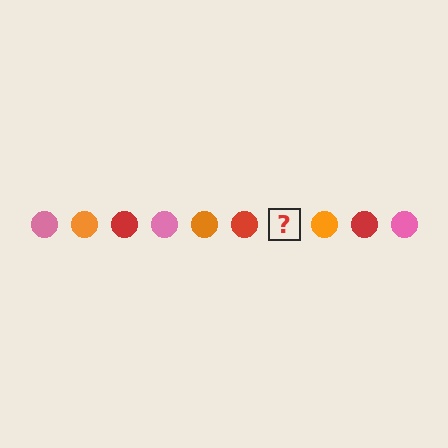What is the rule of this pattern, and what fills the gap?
The rule is that the pattern cycles through pink, orange, red circles. The gap should be filled with a pink circle.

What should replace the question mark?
The question mark should be replaced with a pink circle.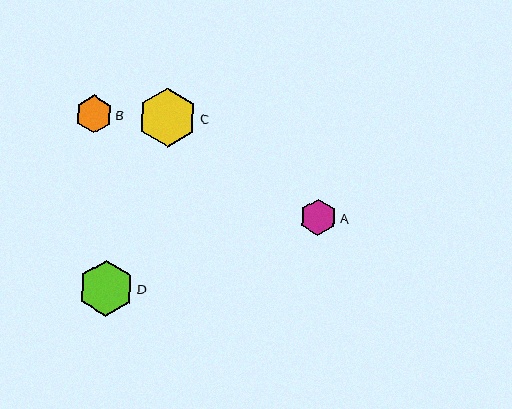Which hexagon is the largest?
Hexagon C is the largest with a size of approximately 59 pixels.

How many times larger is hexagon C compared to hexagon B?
Hexagon C is approximately 1.6 times the size of hexagon B.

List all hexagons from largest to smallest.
From largest to smallest: C, D, B, A.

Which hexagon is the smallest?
Hexagon A is the smallest with a size of approximately 36 pixels.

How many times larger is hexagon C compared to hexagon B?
Hexagon C is approximately 1.6 times the size of hexagon B.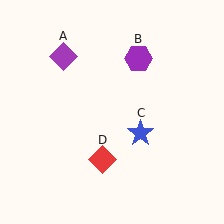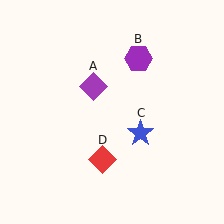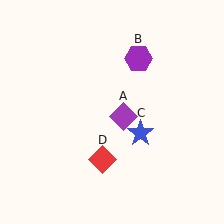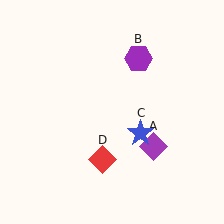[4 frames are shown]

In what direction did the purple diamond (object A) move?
The purple diamond (object A) moved down and to the right.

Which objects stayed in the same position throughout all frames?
Purple hexagon (object B) and blue star (object C) and red diamond (object D) remained stationary.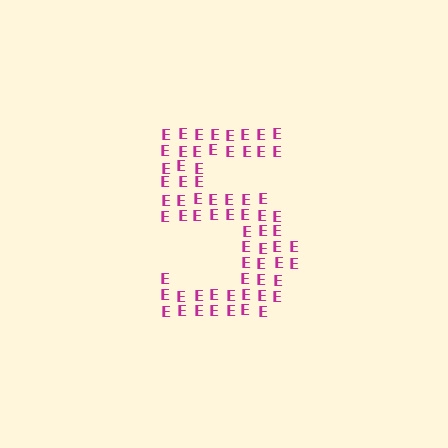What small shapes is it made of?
It is made of small letter E's.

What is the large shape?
The large shape is the digit 5.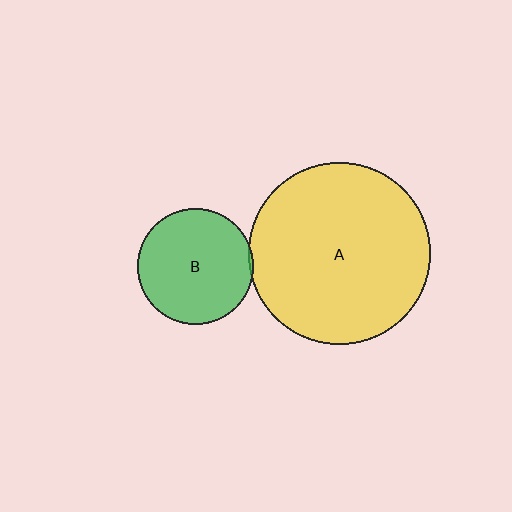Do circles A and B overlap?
Yes.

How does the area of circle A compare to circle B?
Approximately 2.5 times.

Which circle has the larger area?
Circle A (yellow).